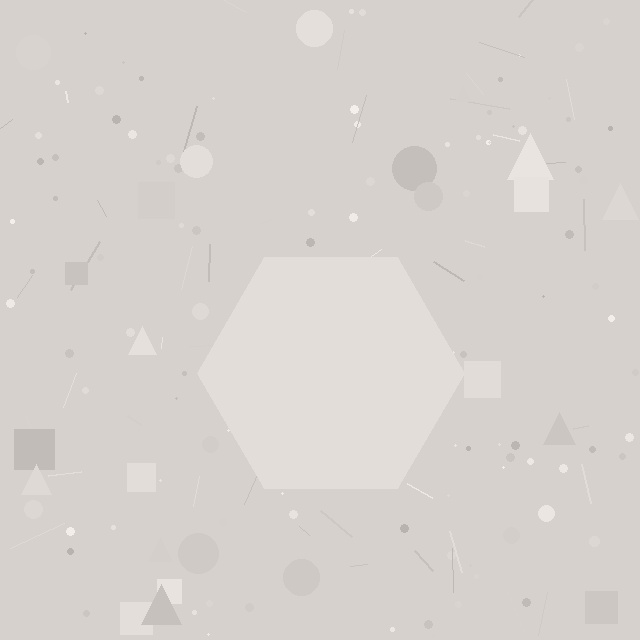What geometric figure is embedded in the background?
A hexagon is embedded in the background.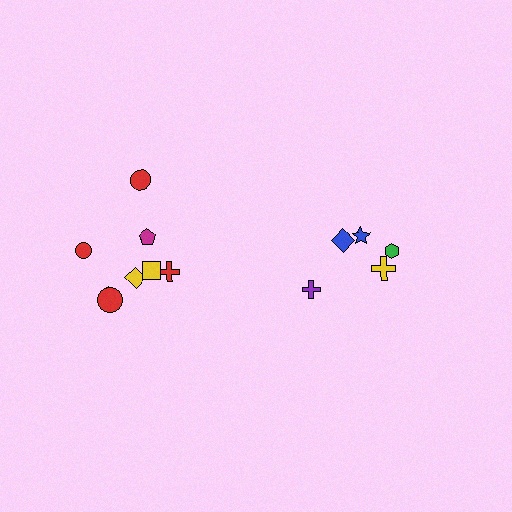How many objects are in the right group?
There are 5 objects.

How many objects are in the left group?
There are 8 objects.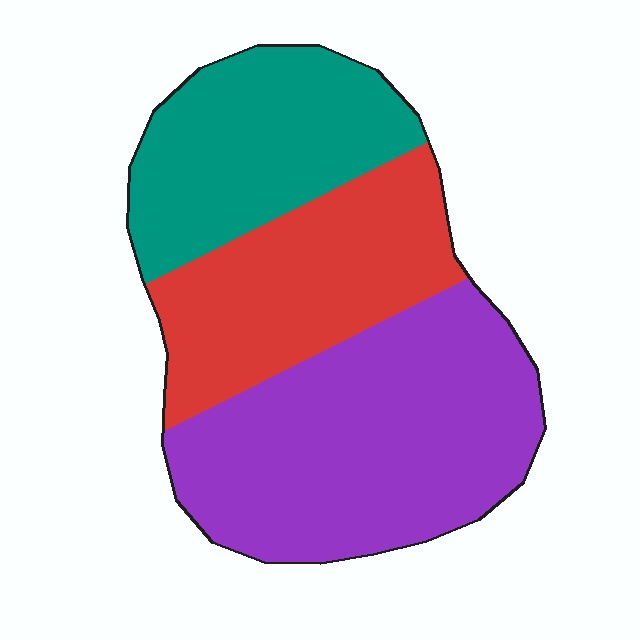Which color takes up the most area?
Purple, at roughly 45%.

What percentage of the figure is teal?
Teal covers about 25% of the figure.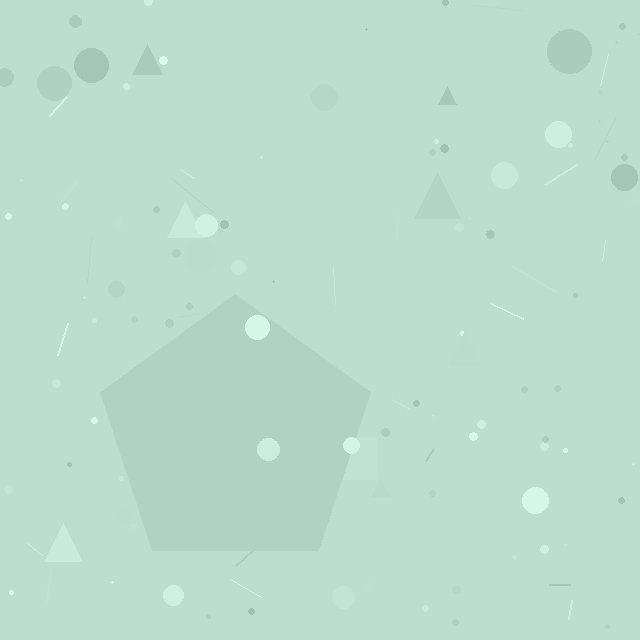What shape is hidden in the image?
A pentagon is hidden in the image.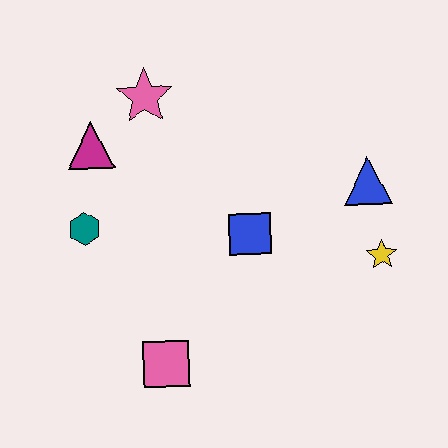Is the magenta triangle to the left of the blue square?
Yes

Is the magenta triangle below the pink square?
No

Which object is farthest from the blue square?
The magenta triangle is farthest from the blue square.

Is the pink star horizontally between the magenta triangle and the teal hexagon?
No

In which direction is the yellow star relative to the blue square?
The yellow star is to the right of the blue square.